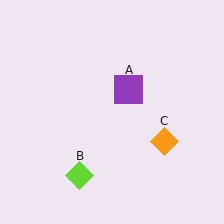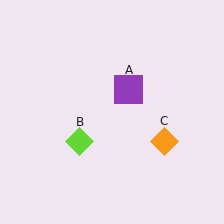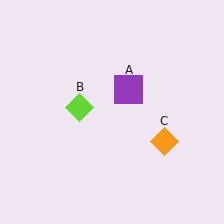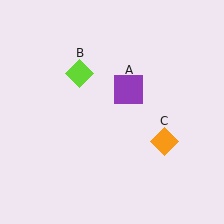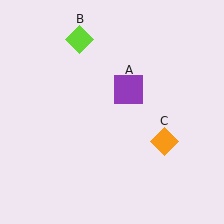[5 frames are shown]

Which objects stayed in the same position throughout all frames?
Purple square (object A) and orange diamond (object C) remained stationary.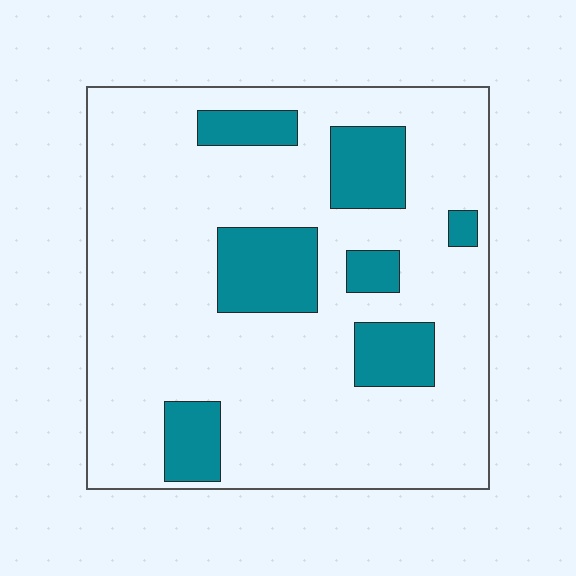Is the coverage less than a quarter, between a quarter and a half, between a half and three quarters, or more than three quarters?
Less than a quarter.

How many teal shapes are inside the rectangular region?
7.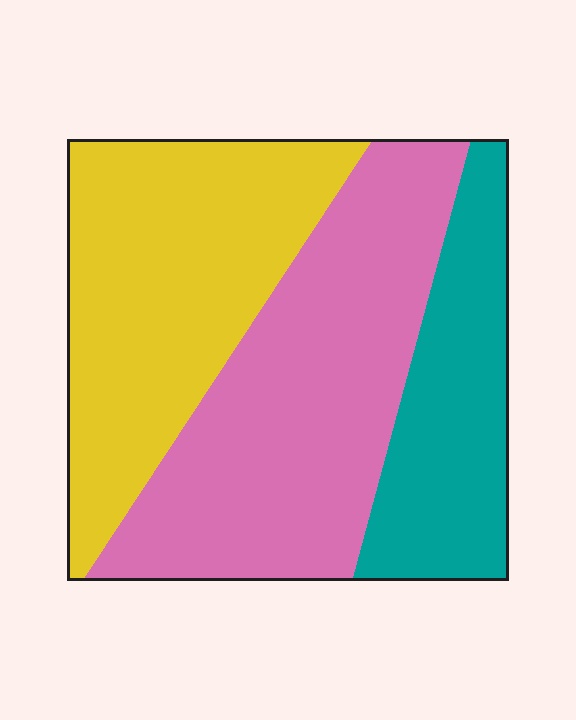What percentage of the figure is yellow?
Yellow takes up about three eighths (3/8) of the figure.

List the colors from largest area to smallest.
From largest to smallest: pink, yellow, teal.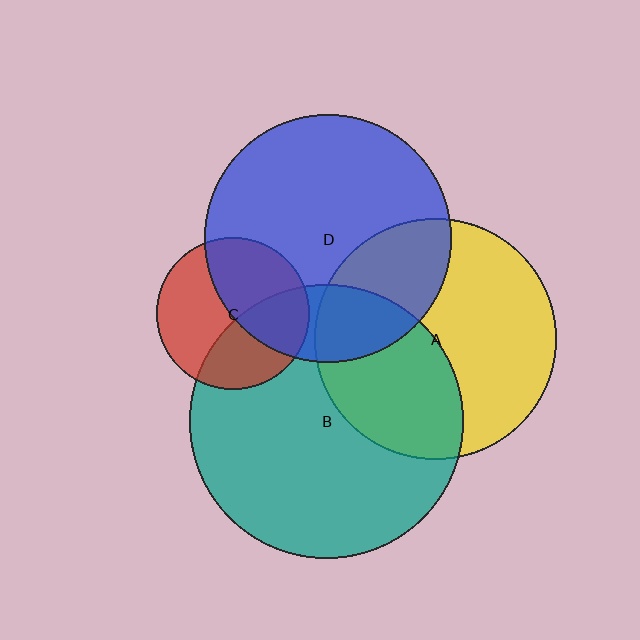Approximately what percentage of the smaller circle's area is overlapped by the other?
Approximately 40%.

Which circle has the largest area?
Circle B (teal).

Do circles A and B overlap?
Yes.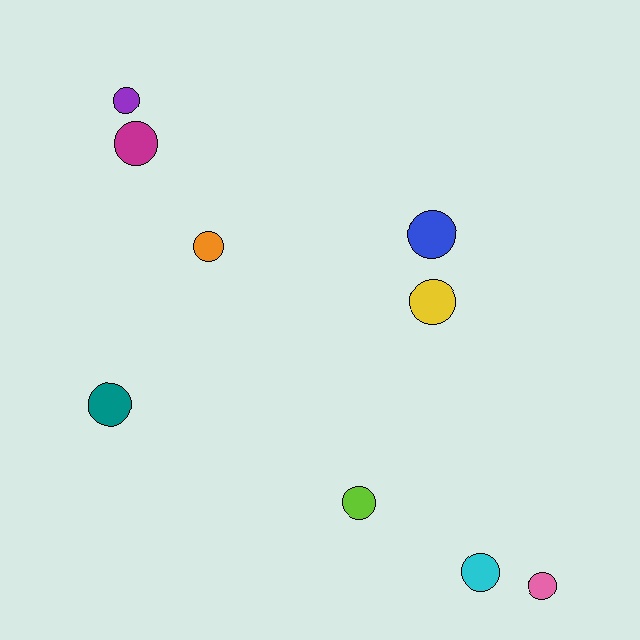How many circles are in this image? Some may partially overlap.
There are 9 circles.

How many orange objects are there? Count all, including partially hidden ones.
There is 1 orange object.